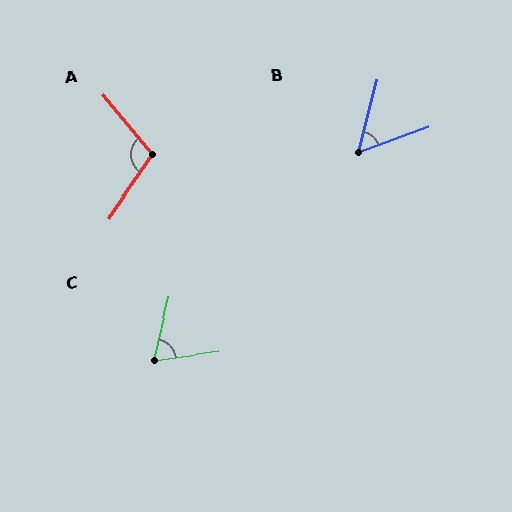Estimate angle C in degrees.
Approximately 69 degrees.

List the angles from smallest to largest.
B (56°), C (69°), A (106°).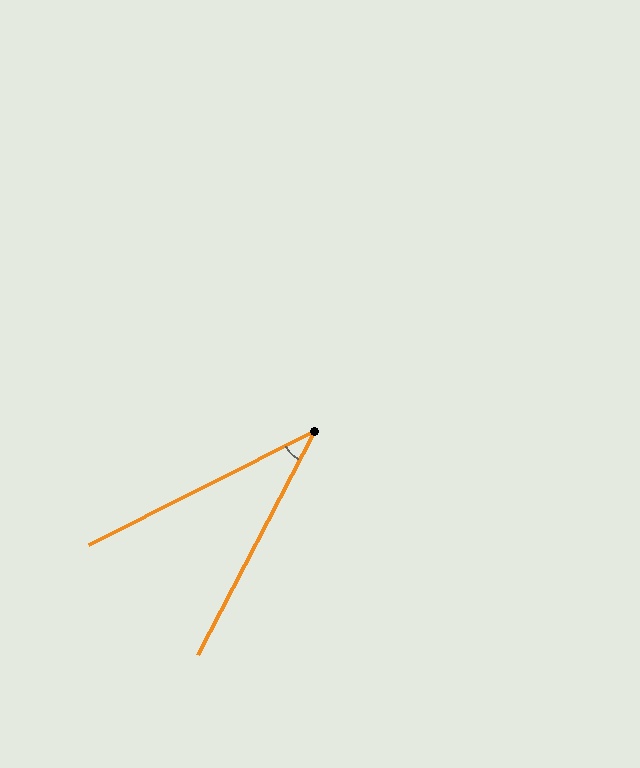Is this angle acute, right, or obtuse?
It is acute.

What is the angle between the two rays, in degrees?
Approximately 36 degrees.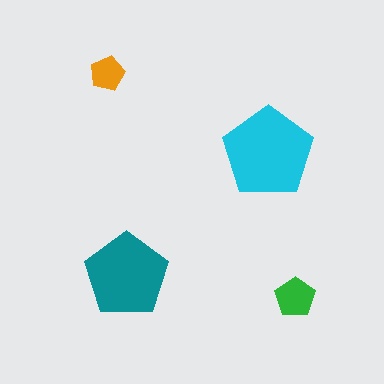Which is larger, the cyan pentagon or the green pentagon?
The cyan one.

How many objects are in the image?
There are 4 objects in the image.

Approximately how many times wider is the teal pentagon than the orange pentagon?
About 2.5 times wider.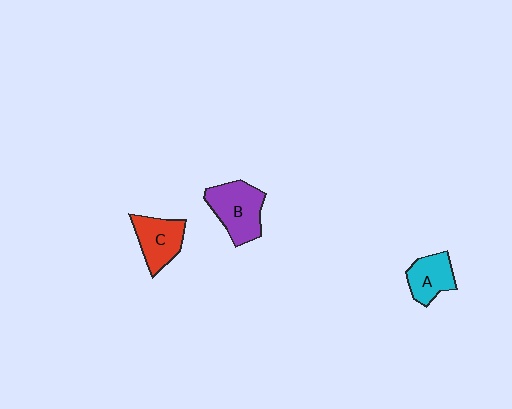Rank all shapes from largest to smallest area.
From largest to smallest: B (purple), C (red), A (cyan).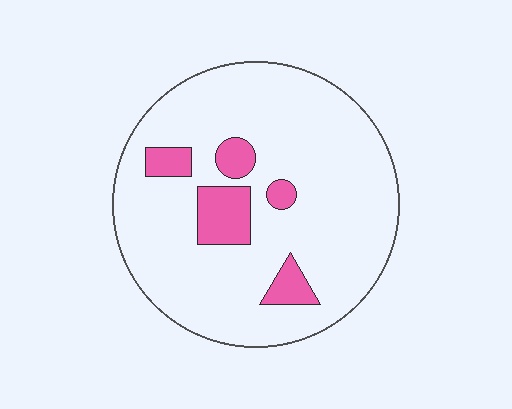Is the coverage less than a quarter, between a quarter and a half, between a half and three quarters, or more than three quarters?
Less than a quarter.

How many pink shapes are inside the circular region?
5.